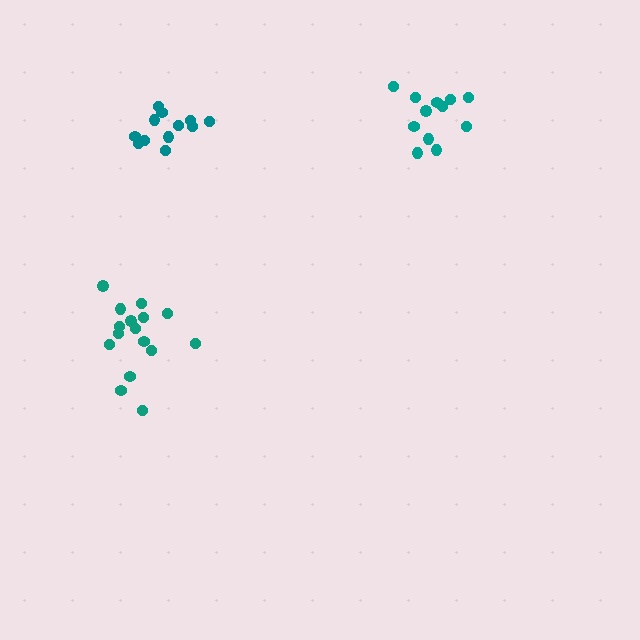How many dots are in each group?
Group 1: 16 dots, Group 2: 12 dots, Group 3: 12 dots (40 total).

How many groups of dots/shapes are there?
There are 3 groups.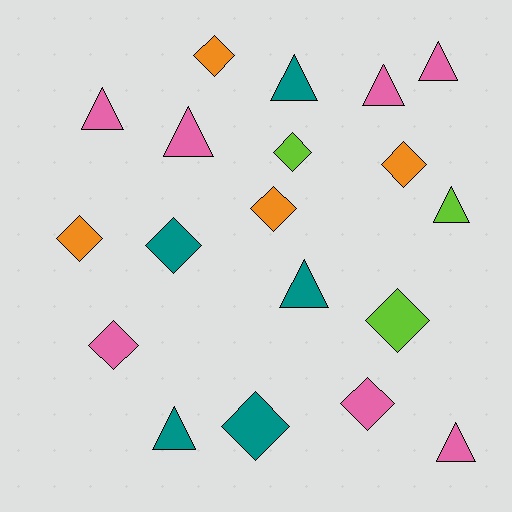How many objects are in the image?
There are 19 objects.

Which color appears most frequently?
Pink, with 7 objects.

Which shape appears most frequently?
Diamond, with 10 objects.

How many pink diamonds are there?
There are 2 pink diamonds.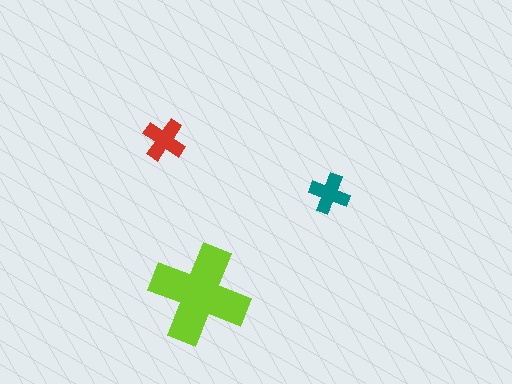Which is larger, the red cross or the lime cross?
The lime one.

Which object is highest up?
The red cross is topmost.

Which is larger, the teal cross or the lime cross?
The lime one.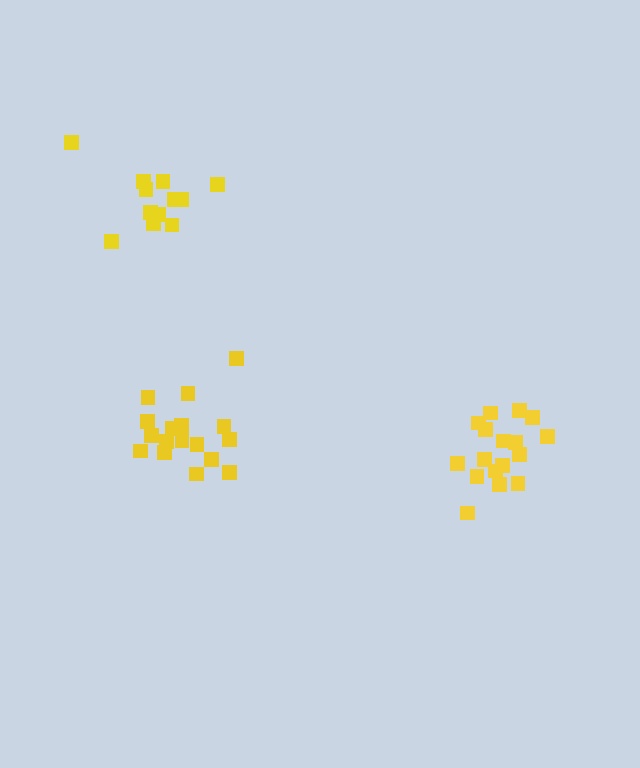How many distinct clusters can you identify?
There are 3 distinct clusters.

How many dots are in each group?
Group 1: 18 dots, Group 2: 17 dots, Group 3: 12 dots (47 total).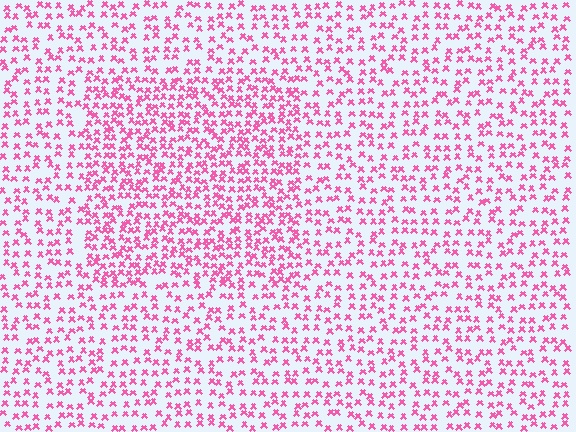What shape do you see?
I see a rectangle.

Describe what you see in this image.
The image contains small pink elements arranged at two different densities. A rectangle-shaped region is visible where the elements are more densely packed than the surrounding area.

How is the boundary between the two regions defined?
The boundary is defined by a change in element density (approximately 1.6x ratio). All elements are the same color, size, and shape.